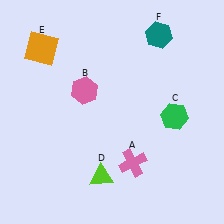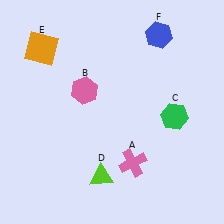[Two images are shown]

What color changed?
The hexagon (F) changed from teal in Image 1 to blue in Image 2.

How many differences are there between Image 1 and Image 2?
There is 1 difference between the two images.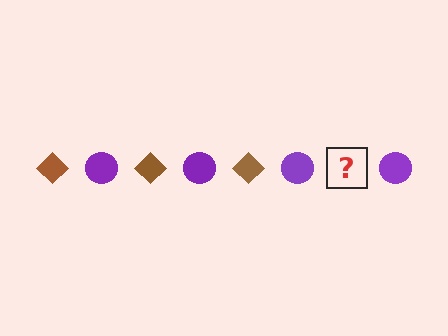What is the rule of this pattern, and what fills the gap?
The rule is that the pattern alternates between brown diamond and purple circle. The gap should be filled with a brown diamond.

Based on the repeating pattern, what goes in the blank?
The blank should be a brown diamond.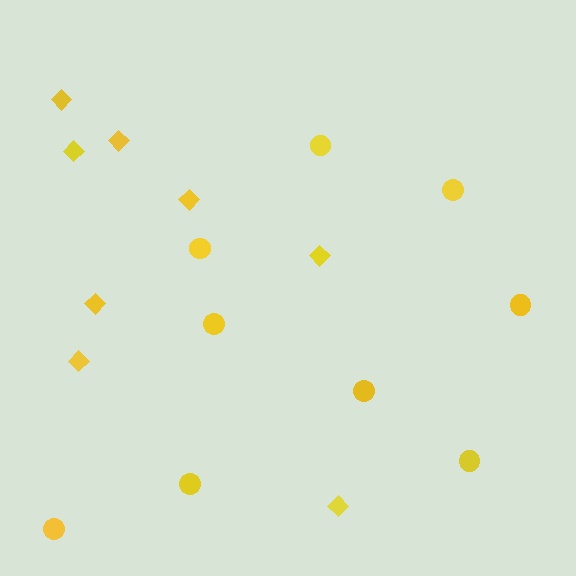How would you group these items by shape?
There are 2 groups: one group of diamonds (8) and one group of circles (9).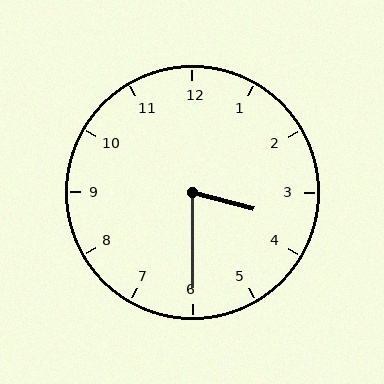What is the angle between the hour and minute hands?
Approximately 75 degrees.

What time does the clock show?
3:30.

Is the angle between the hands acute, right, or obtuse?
It is acute.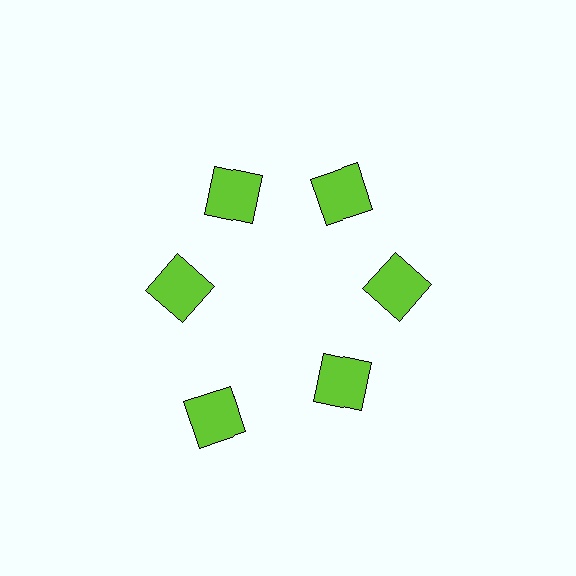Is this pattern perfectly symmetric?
No. The 6 lime squares are arranged in a ring, but one element near the 7 o'clock position is pushed outward from the center, breaking the 6-fold rotational symmetry.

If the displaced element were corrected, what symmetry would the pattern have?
It would have 6-fold rotational symmetry — the pattern would map onto itself every 60 degrees.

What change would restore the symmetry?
The symmetry would be restored by moving it inward, back onto the ring so that all 6 squares sit at equal angles and equal distance from the center.